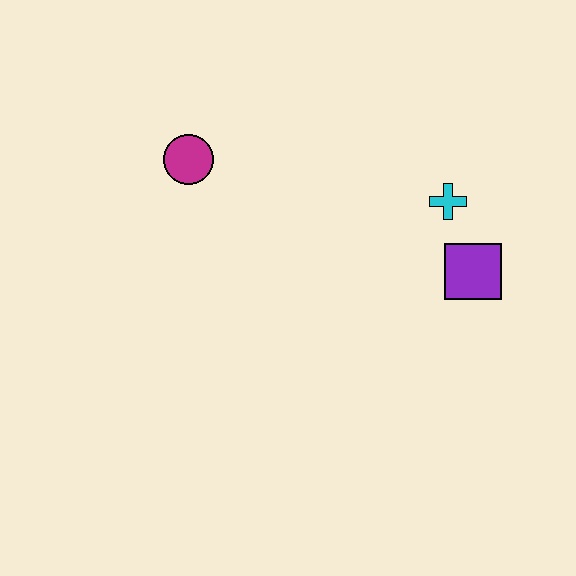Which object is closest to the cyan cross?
The purple square is closest to the cyan cross.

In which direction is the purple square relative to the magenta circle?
The purple square is to the right of the magenta circle.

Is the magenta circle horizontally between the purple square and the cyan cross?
No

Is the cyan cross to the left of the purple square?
Yes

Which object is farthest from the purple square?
The magenta circle is farthest from the purple square.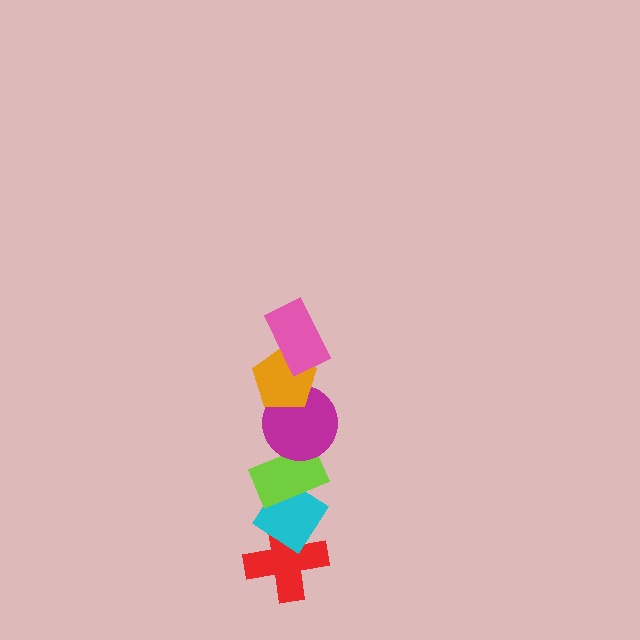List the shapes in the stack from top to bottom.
From top to bottom: the pink rectangle, the orange pentagon, the magenta circle, the lime rectangle, the cyan diamond, the red cross.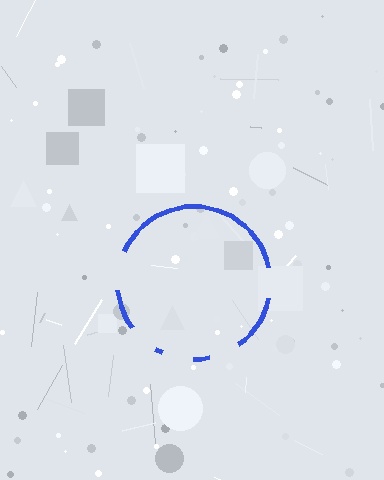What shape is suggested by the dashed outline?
The dashed outline suggests a circle.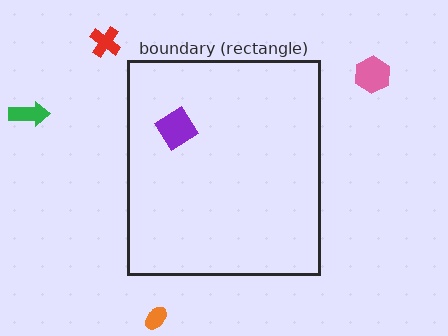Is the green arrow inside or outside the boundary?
Outside.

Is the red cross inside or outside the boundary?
Outside.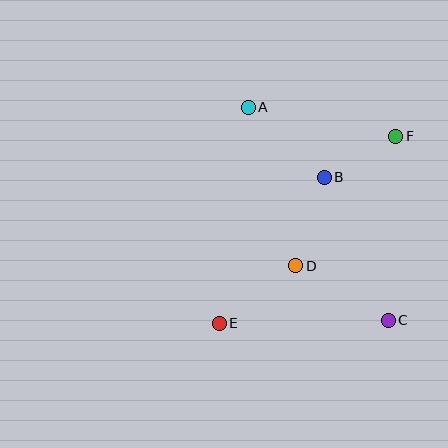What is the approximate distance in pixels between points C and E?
The distance between C and E is approximately 169 pixels.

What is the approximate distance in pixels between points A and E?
The distance between A and E is approximately 218 pixels.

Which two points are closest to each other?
Points B and F are closest to each other.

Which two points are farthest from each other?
Points E and F are farthest from each other.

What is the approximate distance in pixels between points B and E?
The distance between B and E is approximately 180 pixels.